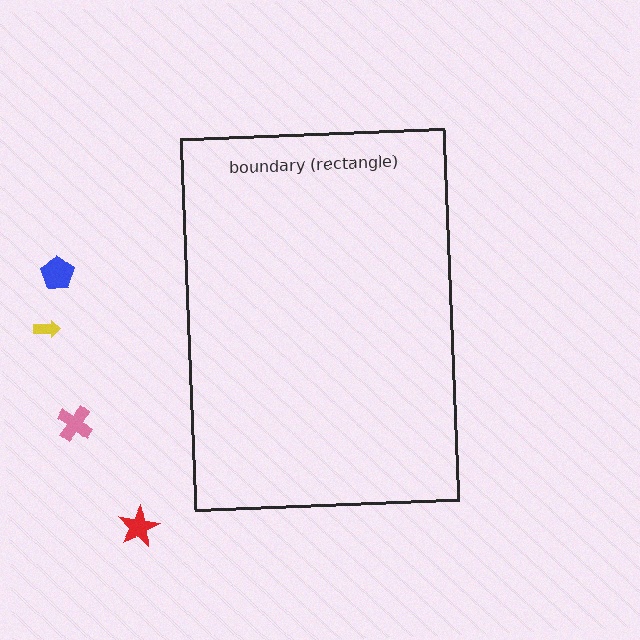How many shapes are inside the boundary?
0 inside, 4 outside.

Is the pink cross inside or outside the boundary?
Outside.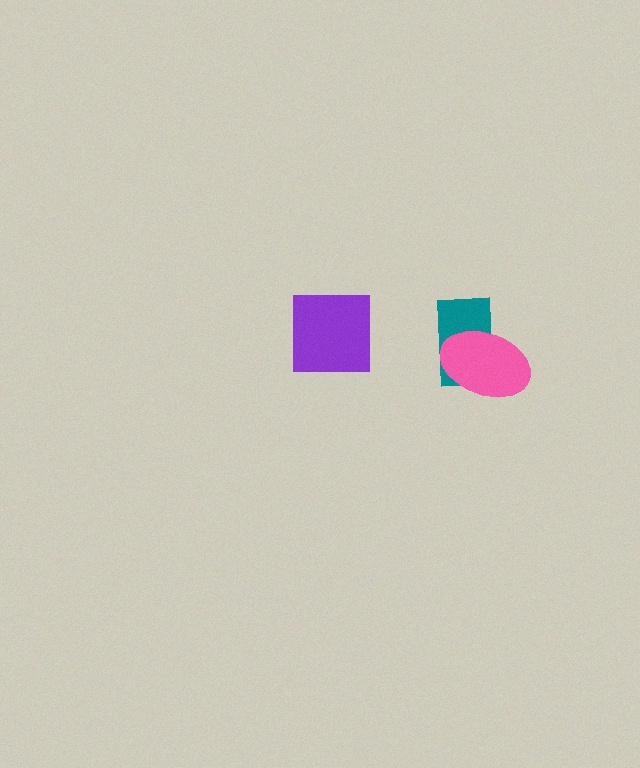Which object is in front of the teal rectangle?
The pink ellipse is in front of the teal rectangle.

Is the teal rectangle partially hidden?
Yes, it is partially covered by another shape.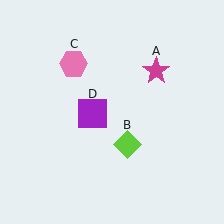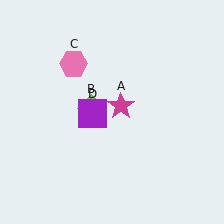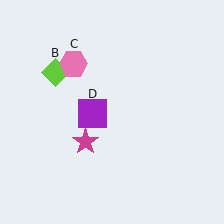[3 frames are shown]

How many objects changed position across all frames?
2 objects changed position: magenta star (object A), lime diamond (object B).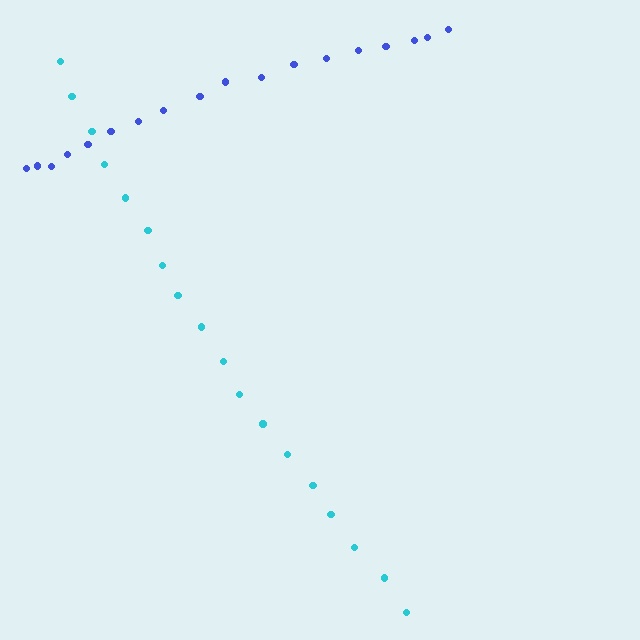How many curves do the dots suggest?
There are 2 distinct paths.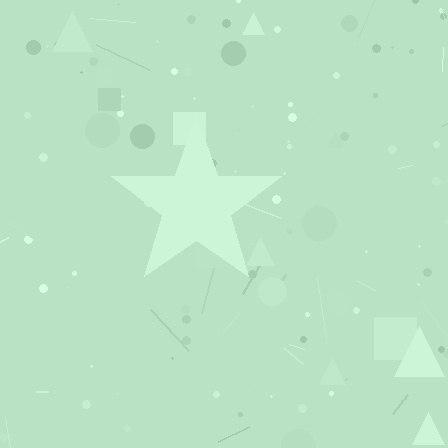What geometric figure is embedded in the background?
A star is embedded in the background.